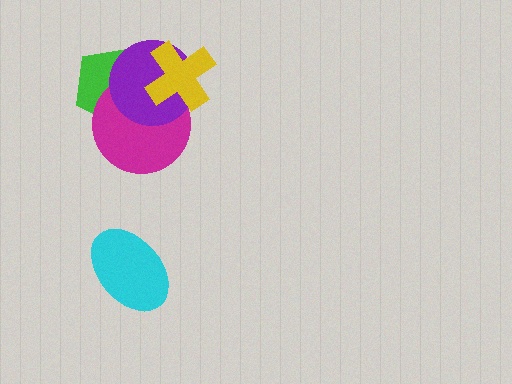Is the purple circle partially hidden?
Yes, it is partially covered by another shape.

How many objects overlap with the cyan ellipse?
0 objects overlap with the cyan ellipse.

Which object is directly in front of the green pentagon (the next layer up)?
The magenta circle is directly in front of the green pentagon.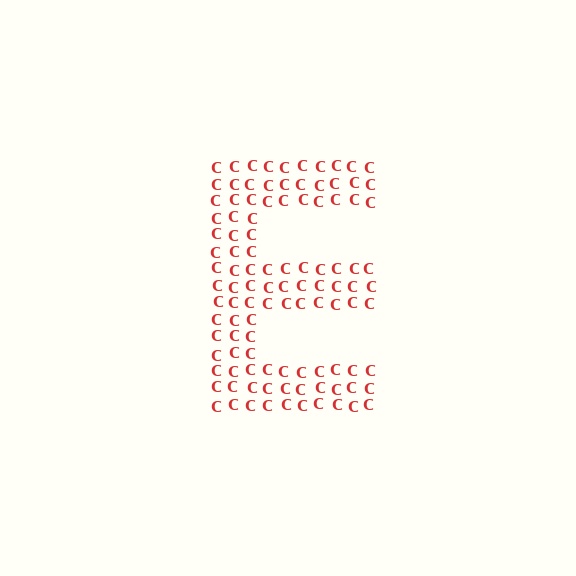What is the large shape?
The large shape is the letter E.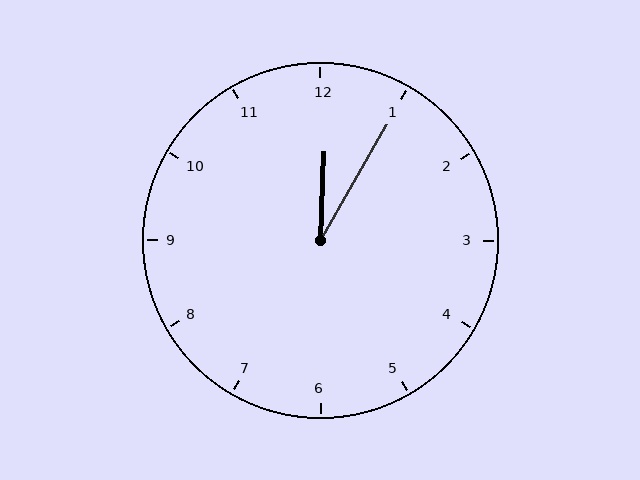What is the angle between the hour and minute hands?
Approximately 28 degrees.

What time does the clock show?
12:05.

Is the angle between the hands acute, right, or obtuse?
It is acute.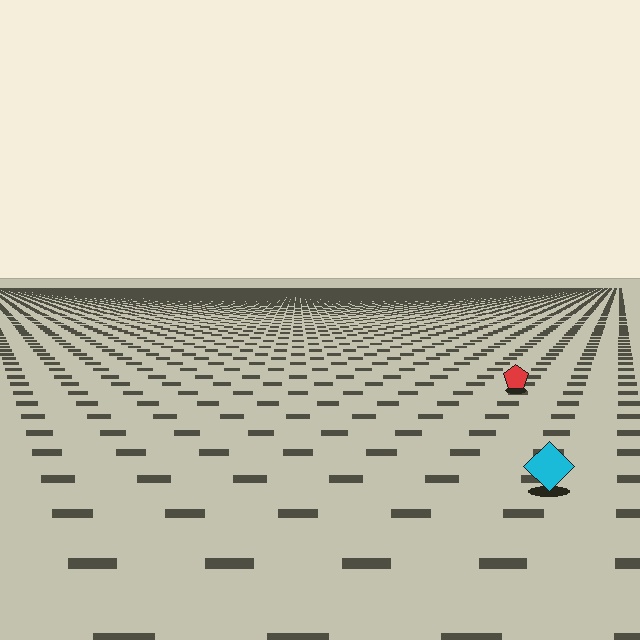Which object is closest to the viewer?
The cyan diamond is closest. The texture marks near it are larger and more spread out.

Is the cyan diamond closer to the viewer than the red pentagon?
Yes. The cyan diamond is closer — you can tell from the texture gradient: the ground texture is coarser near it.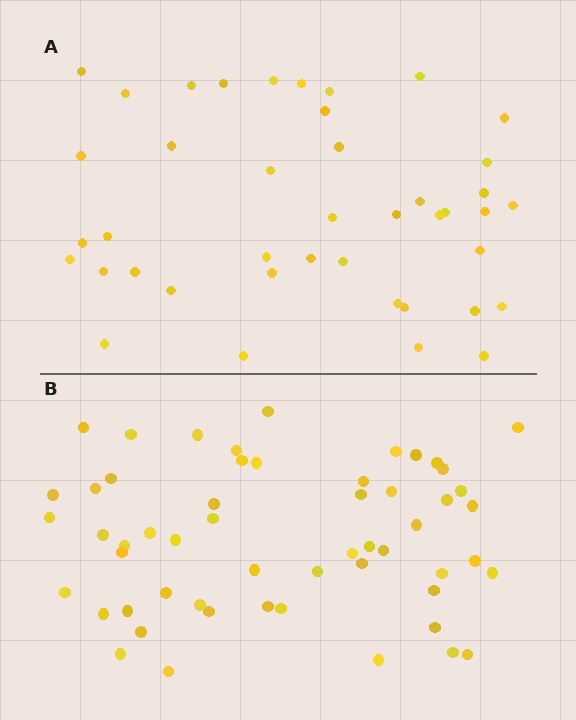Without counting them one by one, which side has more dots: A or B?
Region B (the bottom region) has more dots.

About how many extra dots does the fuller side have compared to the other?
Region B has approximately 15 more dots than region A.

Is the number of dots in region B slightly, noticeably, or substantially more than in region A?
Region B has noticeably more, but not dramatically so. The ratio is roughly 1.3 to 1.